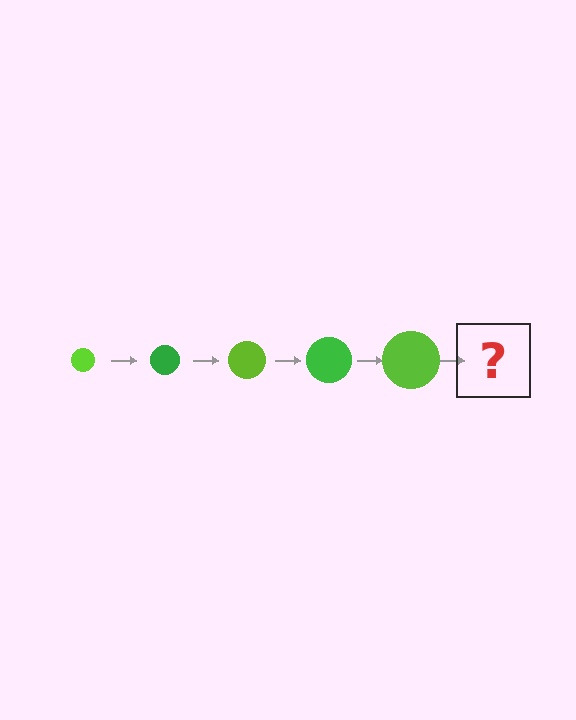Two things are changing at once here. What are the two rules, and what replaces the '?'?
The two rules are that the circle grows larger each step and the color cycles through lime and green. The '?' should be a green circle, larger than the previous one.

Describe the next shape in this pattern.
It should be a green circle, larger than the previous one.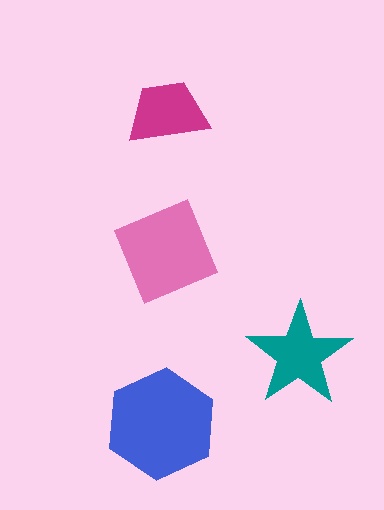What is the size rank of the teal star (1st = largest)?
3rd.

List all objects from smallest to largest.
The magenta trapezoid, the teal star, the pink diamond, the blue hexagon.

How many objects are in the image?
There are 4 objects in the image.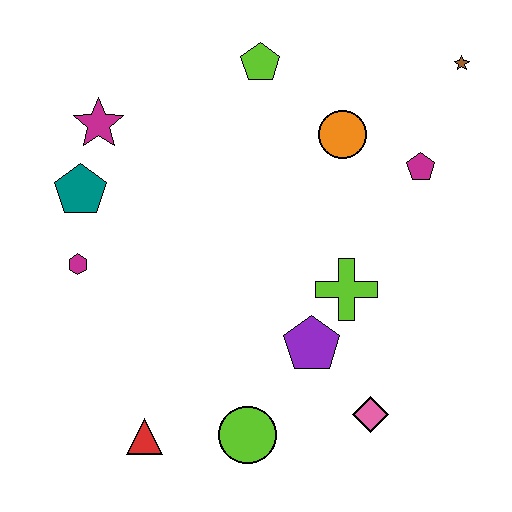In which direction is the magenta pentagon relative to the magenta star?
The magenta pentagon is to the right of the magenta star.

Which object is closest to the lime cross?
The purple pentagon is closest to the lime cross.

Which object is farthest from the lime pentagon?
The red triangle is farthest from the lime pentagon.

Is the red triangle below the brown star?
Yes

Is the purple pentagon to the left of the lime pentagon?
No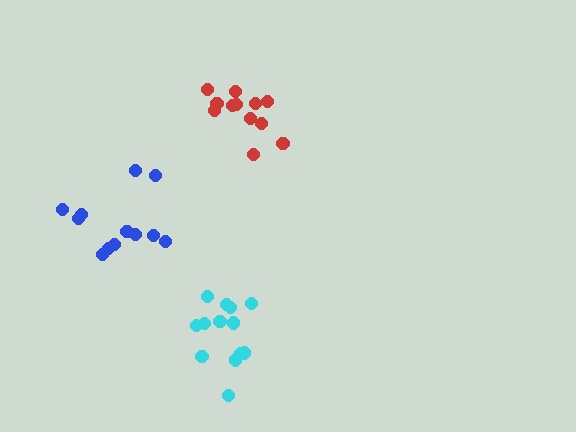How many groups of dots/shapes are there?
There are 3 groups.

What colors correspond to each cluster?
The clusters are colored: cyan, red, blue.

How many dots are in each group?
Group 1: 14 dots, Group 2: 12 dots, Group 3: 12 dots (38 total).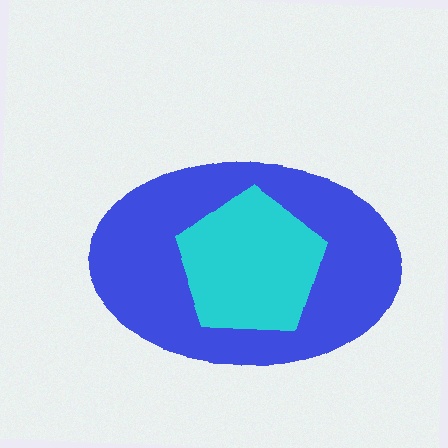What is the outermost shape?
The blue ellipse.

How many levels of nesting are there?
2.